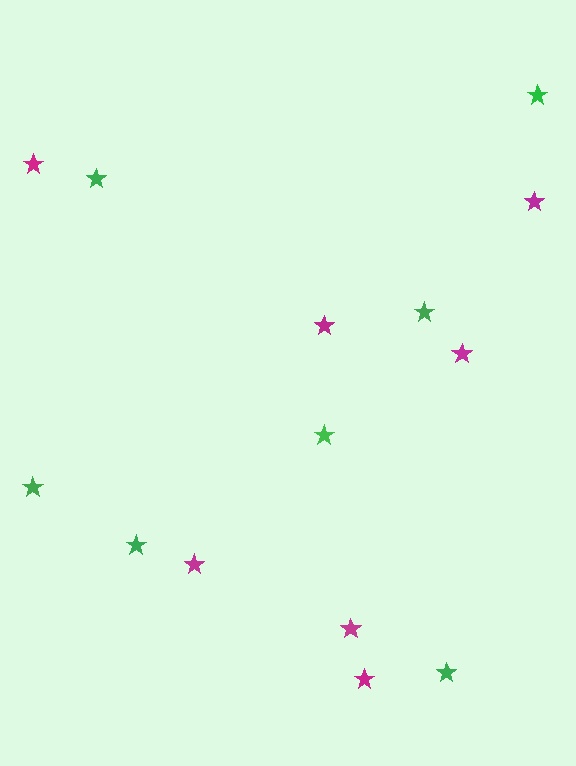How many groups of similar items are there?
There are 2 groups: one group of green stars (7) and one group of magenta stars (7).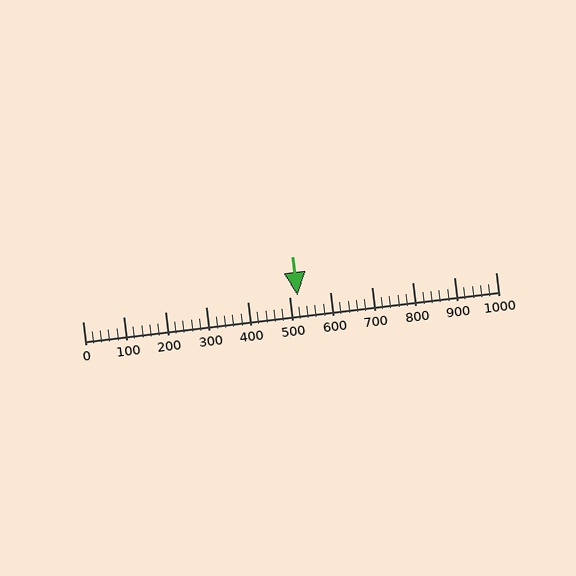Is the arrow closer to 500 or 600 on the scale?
The arrow is closer to 500.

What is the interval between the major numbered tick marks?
The major tick marks are spaced 100 units apart.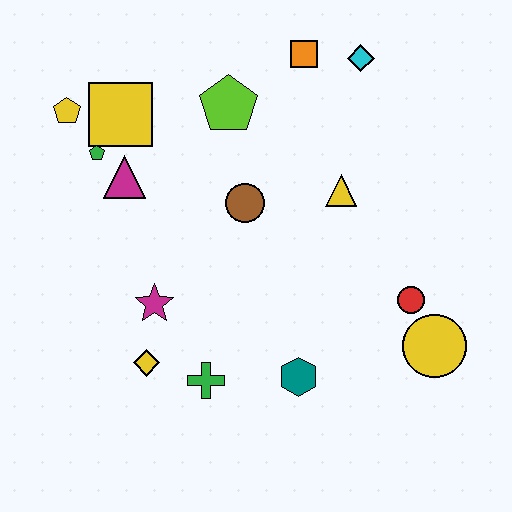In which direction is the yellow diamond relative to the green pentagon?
The yellow diamond is below the green pentagon.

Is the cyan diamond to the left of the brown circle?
No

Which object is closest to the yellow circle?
The red circle is closest to the yellow circle.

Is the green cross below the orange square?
Yes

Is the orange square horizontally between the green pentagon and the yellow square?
No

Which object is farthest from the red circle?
The yellow pentagon is farthest from the red circle.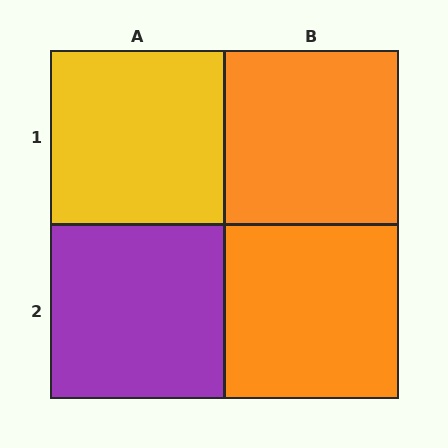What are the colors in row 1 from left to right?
Yellow, orange.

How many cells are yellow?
1 cell is yellow.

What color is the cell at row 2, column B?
Orange.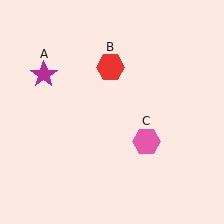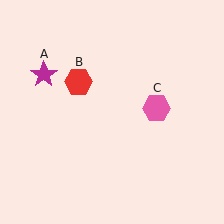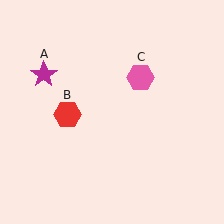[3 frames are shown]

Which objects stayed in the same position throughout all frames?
Magenta star (object A) remained stationary.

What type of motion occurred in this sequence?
The red hexagon (object B), pink hexagon (object C) rotated counterclockwise around the center of the scene.